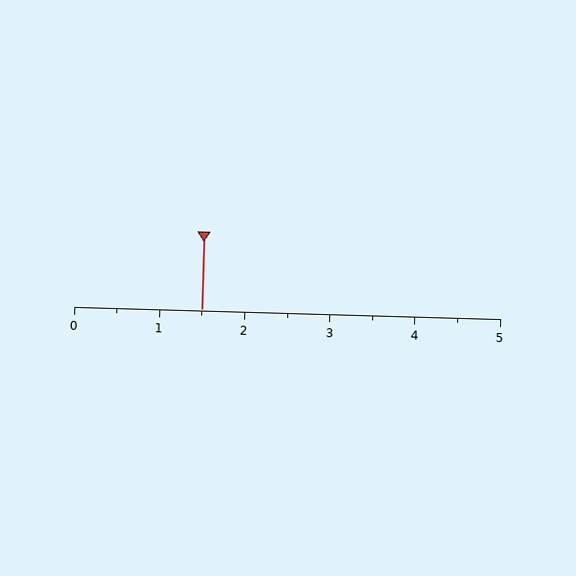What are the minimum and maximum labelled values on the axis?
The axis runs from 0 to 5.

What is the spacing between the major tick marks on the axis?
The major ticks are spaced 1 apart.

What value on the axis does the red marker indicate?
The marker indicates approximately 1.5.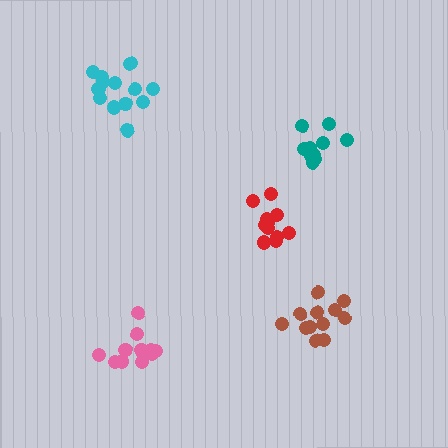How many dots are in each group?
Group 1: 12 dots, Group 2: 12 dots, Group 3: 12 dots, Group 4: 12 dots, Group 5: 14 dots (62 total).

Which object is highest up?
The cyan cluster is topmost.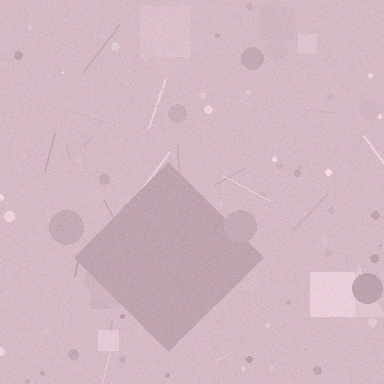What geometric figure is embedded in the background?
A diamond is embedded in the background.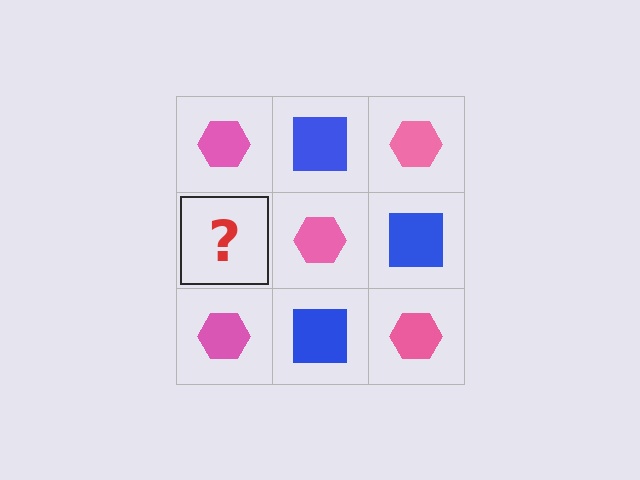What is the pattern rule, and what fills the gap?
The rule is that it alternates pink hexagon and blue square in a checkerboard pattern. The gap should be filled with a blue square.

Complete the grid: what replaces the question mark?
The question mark should be replaced with a blue square.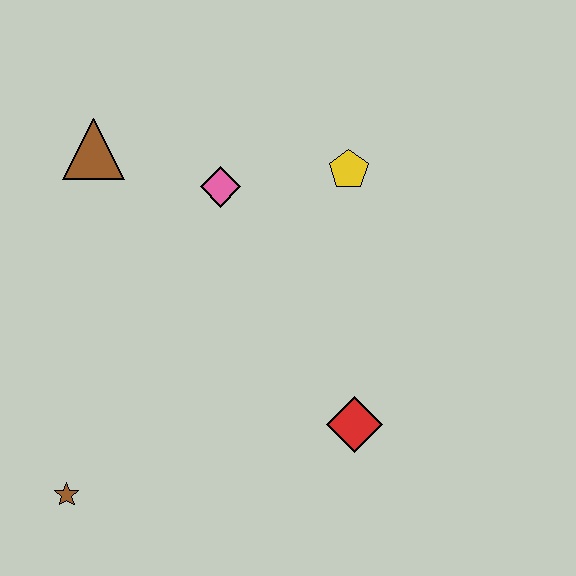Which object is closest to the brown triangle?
The pink diamond is closest to the brown triangle.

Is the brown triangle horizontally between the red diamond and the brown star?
Yes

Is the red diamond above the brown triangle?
No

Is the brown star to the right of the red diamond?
No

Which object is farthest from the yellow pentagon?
The brown star is farthest from the yellow pentagon.